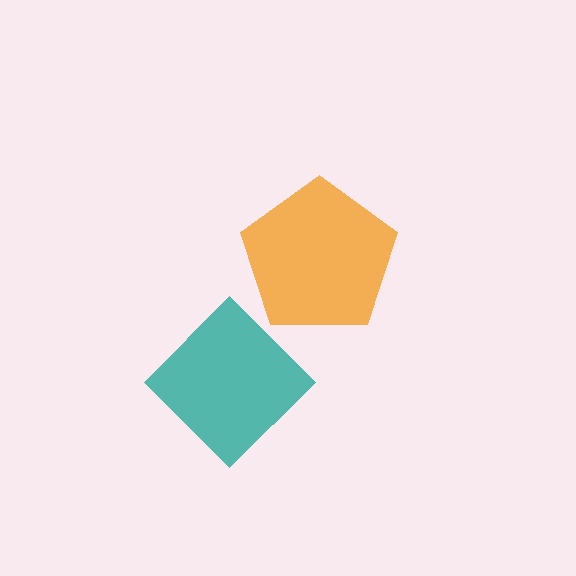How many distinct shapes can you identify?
There are 2 distinct shapes: an orange pentagon, a teal diamond.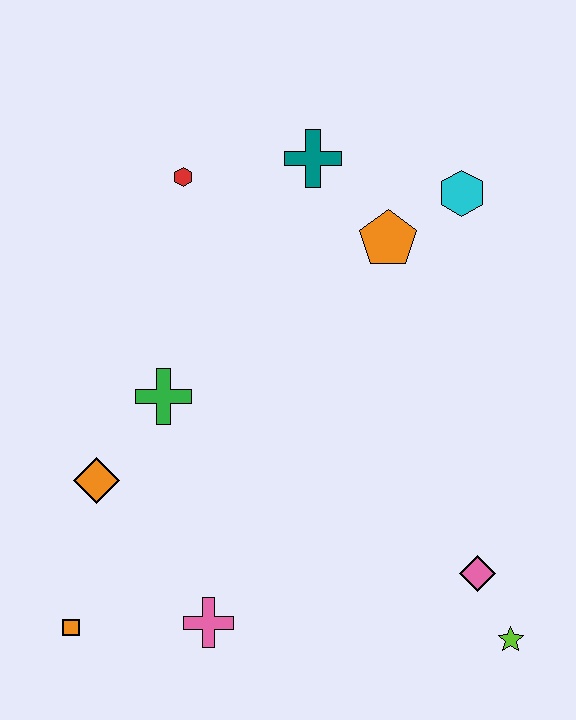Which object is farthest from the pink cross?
The cyan hexagon is farthest from the pink cross.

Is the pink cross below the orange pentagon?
Yes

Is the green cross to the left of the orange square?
No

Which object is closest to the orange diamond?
The green cross is closest to the orange diamond.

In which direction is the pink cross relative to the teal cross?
The pink cross is below the teal cross.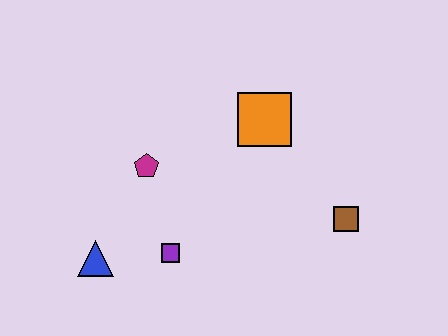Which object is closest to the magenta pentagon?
The purple square is closest to the magenta pentagon.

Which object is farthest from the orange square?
The blue triangle is farthest from the orange square.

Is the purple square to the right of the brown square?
No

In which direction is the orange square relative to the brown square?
The orange square is above the brown square.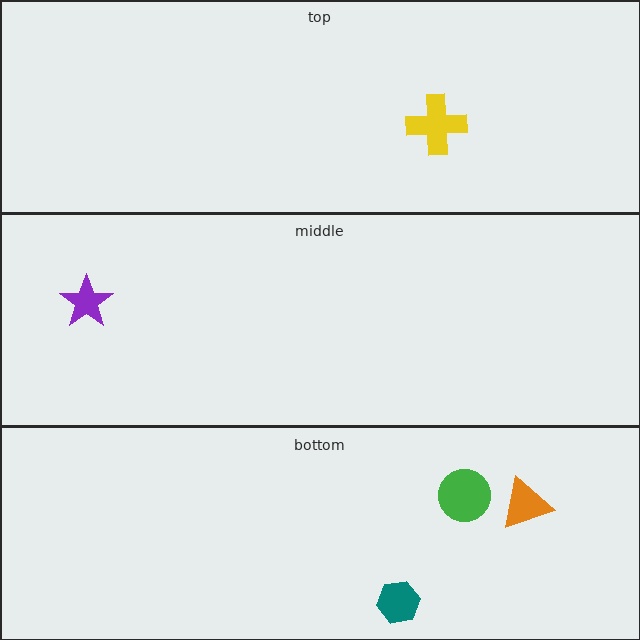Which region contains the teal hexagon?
The bottom region.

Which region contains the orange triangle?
The bottom region.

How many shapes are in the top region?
1.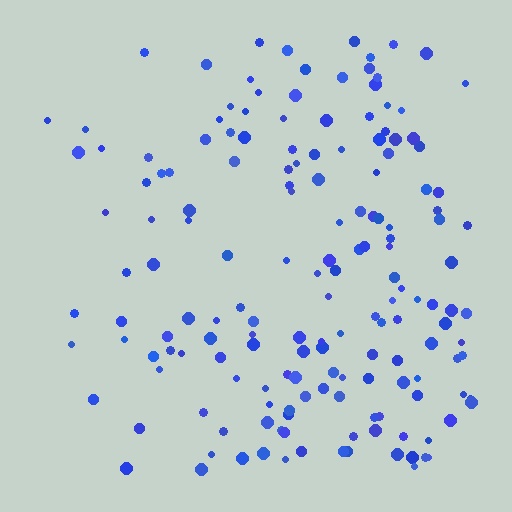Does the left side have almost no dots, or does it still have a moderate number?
Still a moderate number, just noticeably fewer than the right.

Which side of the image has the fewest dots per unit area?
The left.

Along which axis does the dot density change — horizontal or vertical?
Horizontal.